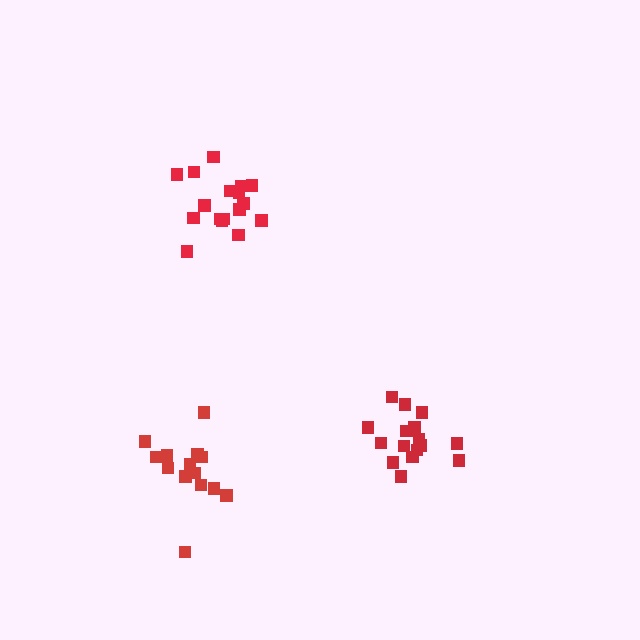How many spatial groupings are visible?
There are 3 spatial groupings.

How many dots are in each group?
Group 1: 16 dots, Group 2: 14 dots, Group 3: 17 dots (47 total).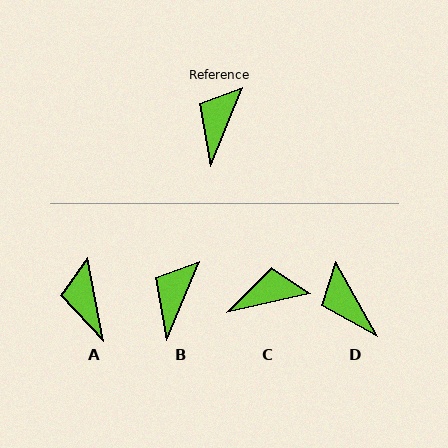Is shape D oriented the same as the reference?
No, it is off by about 52 degrees.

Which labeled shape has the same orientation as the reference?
B.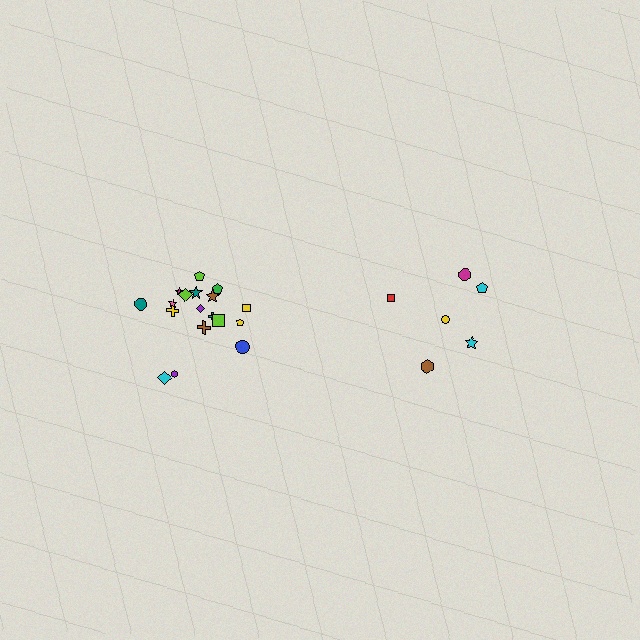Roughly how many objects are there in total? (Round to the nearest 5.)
Roughly 25 objects in total.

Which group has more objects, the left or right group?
The left group.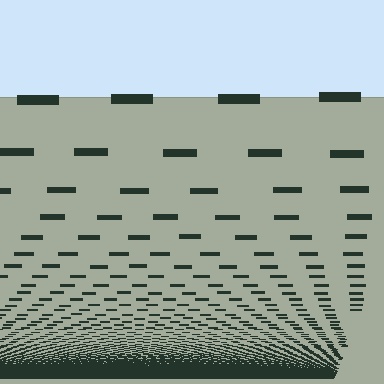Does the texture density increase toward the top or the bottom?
Density increases toward the bottom.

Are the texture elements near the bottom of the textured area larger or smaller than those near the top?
Smaller. The gradient is inverted — elements near the bottom are smaller and denser.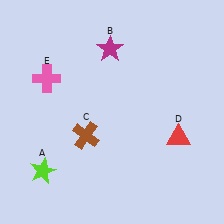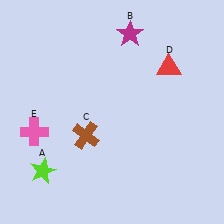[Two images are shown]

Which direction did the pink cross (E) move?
The pink cross (E) moved down.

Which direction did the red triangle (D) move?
The red triangle (D) moved up.